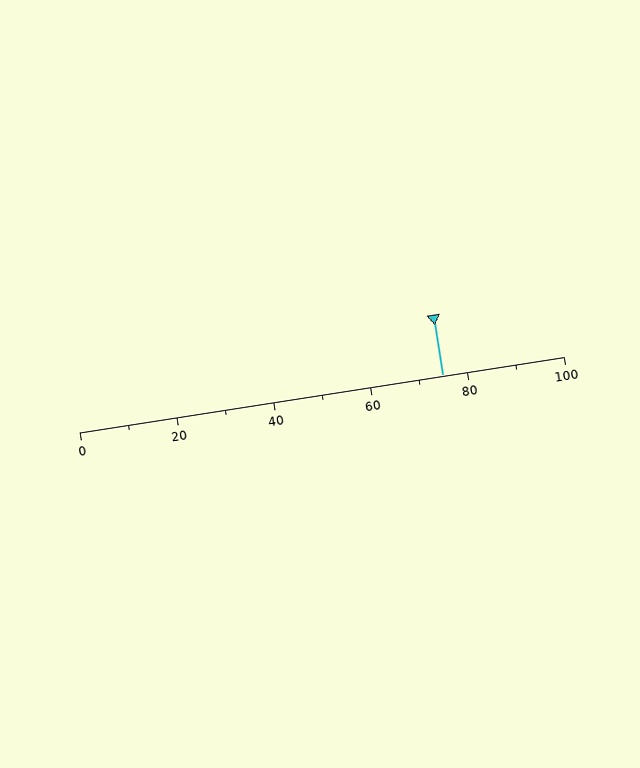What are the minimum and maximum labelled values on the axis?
The axis runs from 0 to 100.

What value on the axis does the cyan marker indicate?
The marker indicates approximately 75.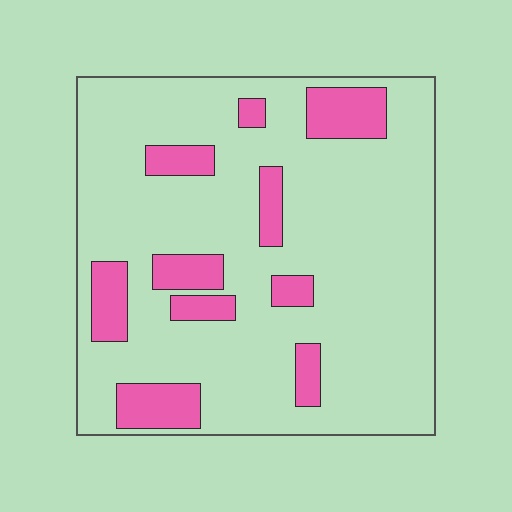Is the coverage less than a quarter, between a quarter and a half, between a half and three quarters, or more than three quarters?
Less than a quarter.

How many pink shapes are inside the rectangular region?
10.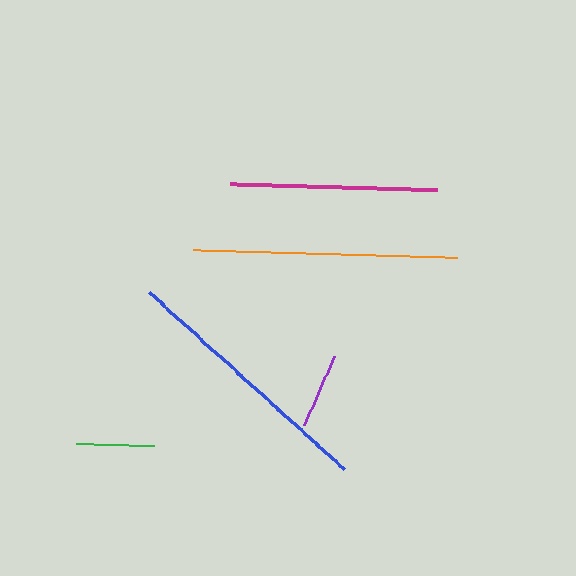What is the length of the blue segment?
The blue segment is approximately 263 pixels long.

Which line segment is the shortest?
The purple line is the shortest at approximately 75 pixels.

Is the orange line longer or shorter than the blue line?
The orange line is longer than the blue line.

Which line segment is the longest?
The orange line is the longest at approximately 263 pixels.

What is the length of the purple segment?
The purple segment is approximately 75 pixels long.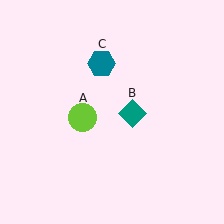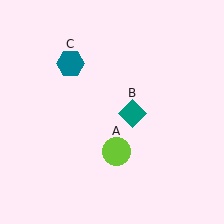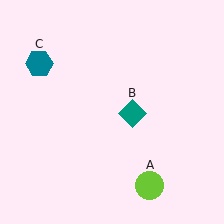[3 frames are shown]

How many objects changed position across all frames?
2 objects changed position: lime circle (object A), teal hexagon (object C).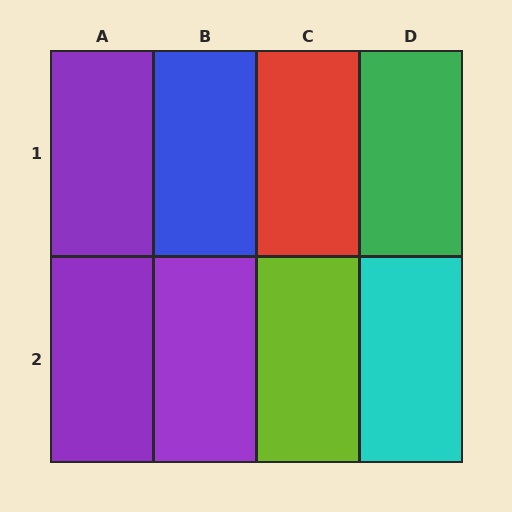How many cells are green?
1 cell is green.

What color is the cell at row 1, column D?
Green.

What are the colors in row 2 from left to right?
Purple, purple, lime, cyan.